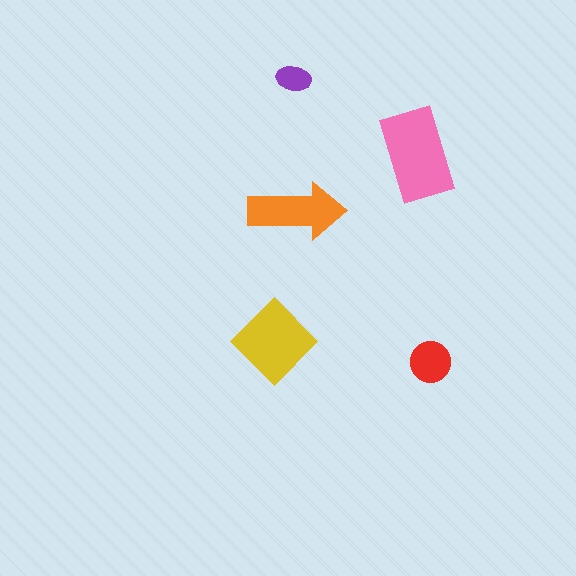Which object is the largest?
The pink rectangle.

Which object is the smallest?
The purple ellipse.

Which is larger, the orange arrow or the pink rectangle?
The pink rectangle.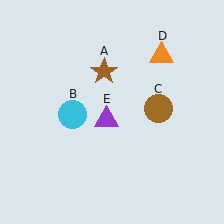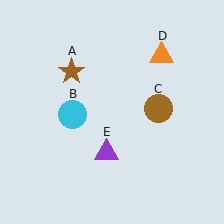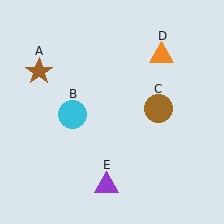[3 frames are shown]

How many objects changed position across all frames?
2 objects changed position: brown star (object A), purple triangle (object E).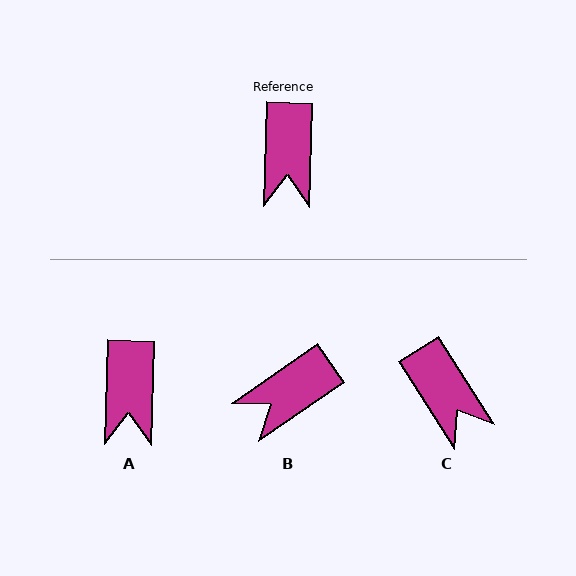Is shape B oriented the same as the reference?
No, it is off by about 53 degrees.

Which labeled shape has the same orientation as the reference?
A.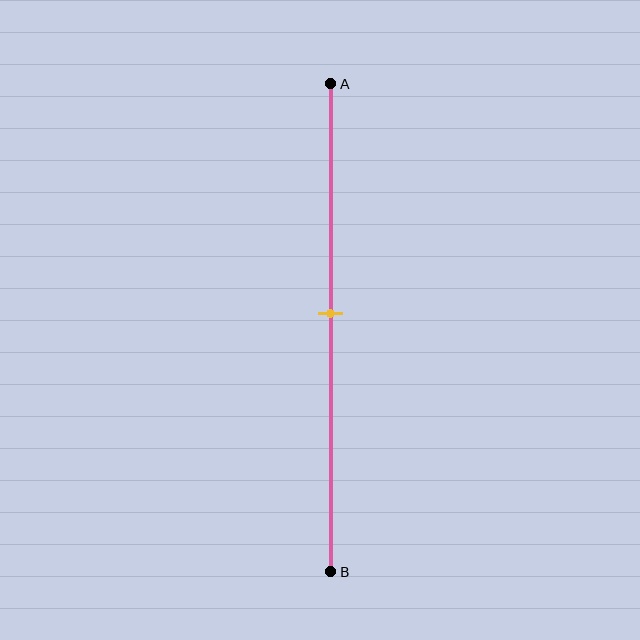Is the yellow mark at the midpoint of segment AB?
Yes, the mark is approximately at the midpoint.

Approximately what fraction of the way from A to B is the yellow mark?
The yellow mark is approximately 45% of the way from A to B.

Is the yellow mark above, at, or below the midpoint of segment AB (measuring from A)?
The yellow mark is approximately at the midpoint of segment AB.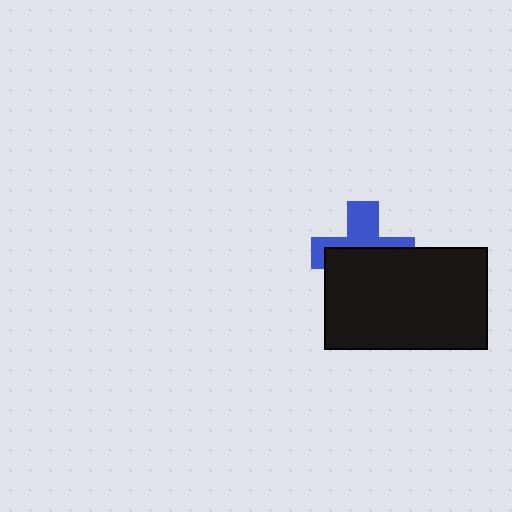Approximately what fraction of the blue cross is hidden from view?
Roughly 56% of the blue cross is hidden behind the black rectangle.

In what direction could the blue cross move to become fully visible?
The blue cross could move up. That would shift it out from behind the black rectangle entirely.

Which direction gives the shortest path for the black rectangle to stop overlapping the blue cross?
Moving down gives the shortest separation.